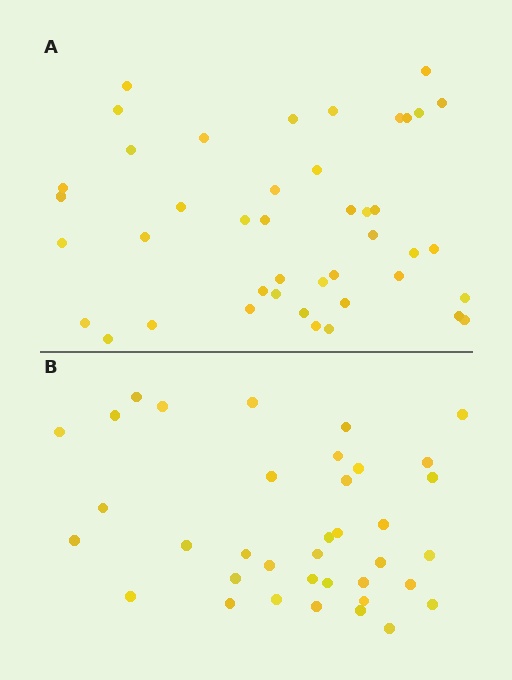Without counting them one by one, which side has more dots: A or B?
Region A (the top region) has more dots.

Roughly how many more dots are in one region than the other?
Region A has about 6 more dots than region B.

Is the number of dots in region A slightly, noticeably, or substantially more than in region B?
Region A has only slightly more — the two regions are fairly close. The ratio is roughly 1.2 to 1.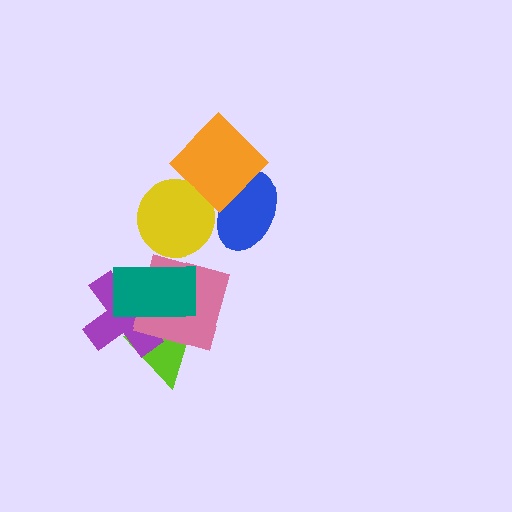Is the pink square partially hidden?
Yes, it is partially covered by another shape.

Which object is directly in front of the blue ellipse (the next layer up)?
The yellow circle is directly in front of the blue ellipse.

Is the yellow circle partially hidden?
Yes, it is partially covered by another shape.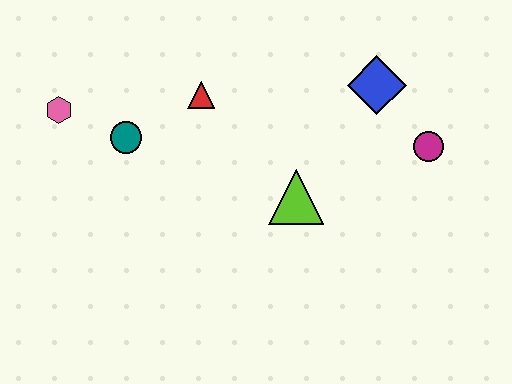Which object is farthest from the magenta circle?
The pink hexagon is farthest from the magenta circle.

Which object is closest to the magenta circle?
The blue diamond is closest to the magenta circle.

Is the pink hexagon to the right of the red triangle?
No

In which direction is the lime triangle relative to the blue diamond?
The lime triangle is below the blue diamond.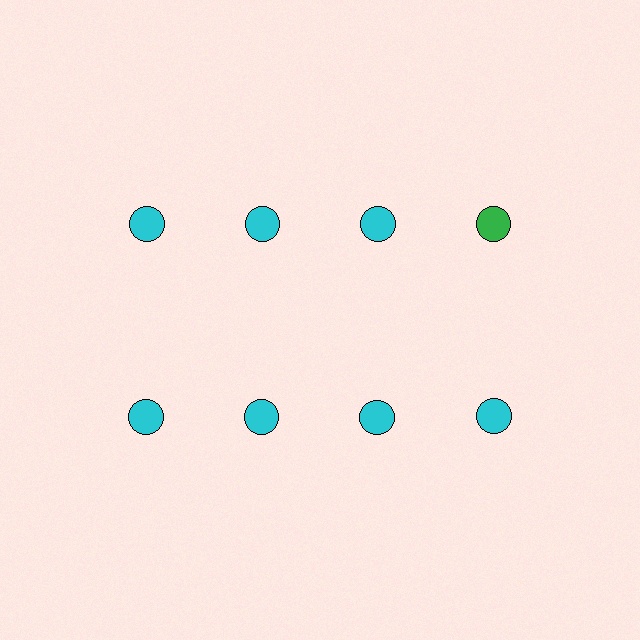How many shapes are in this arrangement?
There are 8 shapes arranged in a grid pattern.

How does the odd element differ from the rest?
It has a different color: green instead of cyan.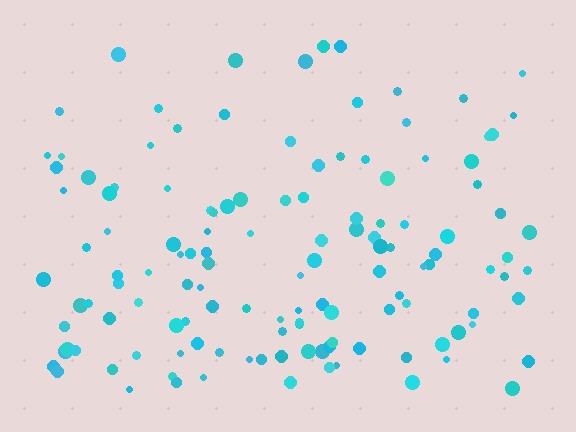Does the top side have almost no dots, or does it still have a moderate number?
Still a moderate number, just noticeably fewer than the bottom.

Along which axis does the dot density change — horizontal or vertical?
Vertical.